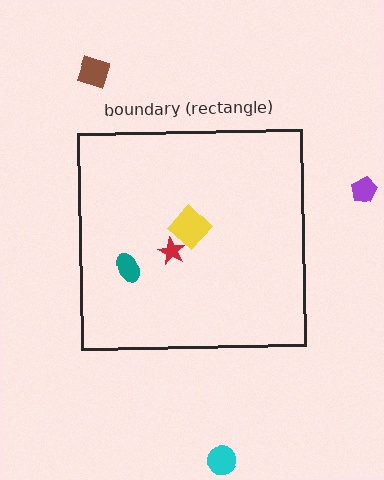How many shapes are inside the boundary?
3 inside, 3 outside.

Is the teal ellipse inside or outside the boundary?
Inside.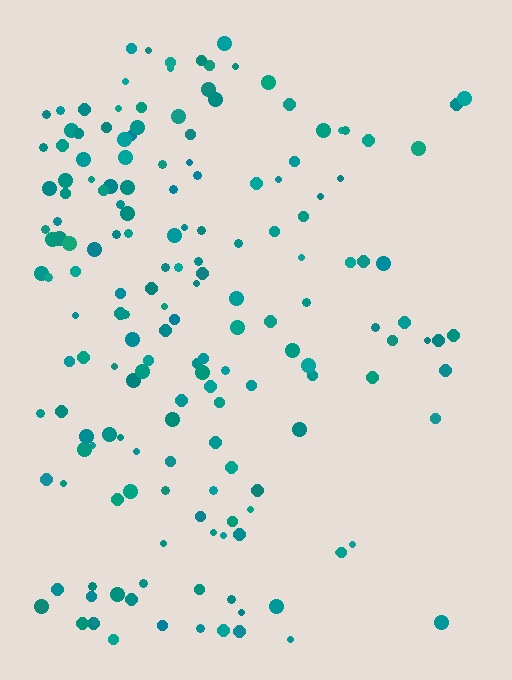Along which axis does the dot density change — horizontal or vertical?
Horizontal.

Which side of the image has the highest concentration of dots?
The left.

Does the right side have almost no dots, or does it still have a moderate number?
Still a moderate number, just noticeably fewer than the left.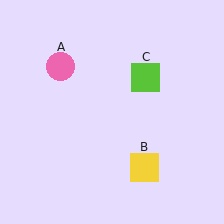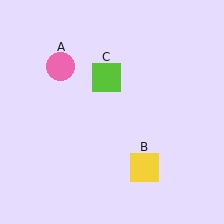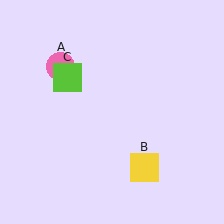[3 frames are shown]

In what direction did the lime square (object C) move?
The lime square (object C) moved left.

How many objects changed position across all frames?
1 object changed position: lime square (object C).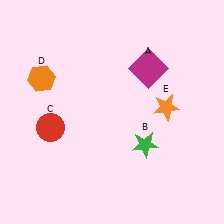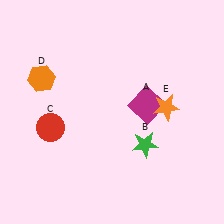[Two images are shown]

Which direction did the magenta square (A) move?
The magenta square (A) moved down.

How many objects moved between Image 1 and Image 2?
1 object moved between the two images.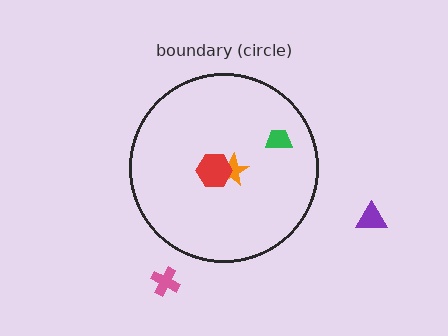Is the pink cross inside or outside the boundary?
Outside.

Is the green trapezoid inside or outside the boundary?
Inside.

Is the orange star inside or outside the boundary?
Inside.